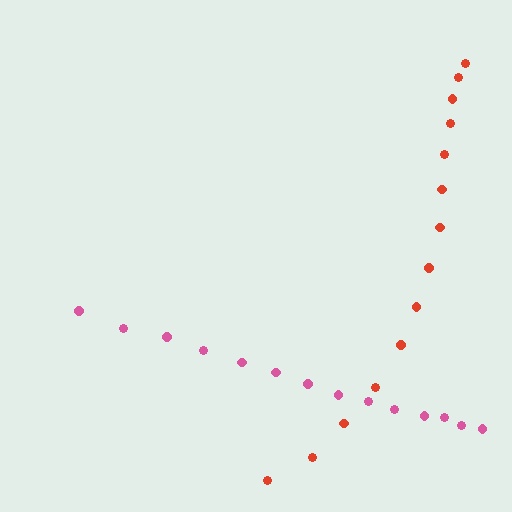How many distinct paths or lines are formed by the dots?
There are 2 distinct paths.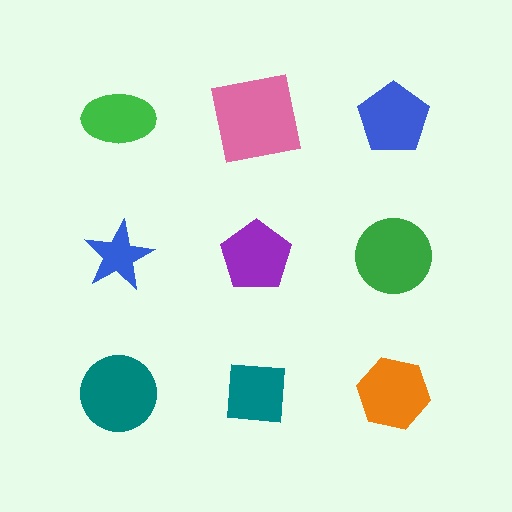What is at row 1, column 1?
A green ellipse.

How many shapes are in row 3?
3 shapes.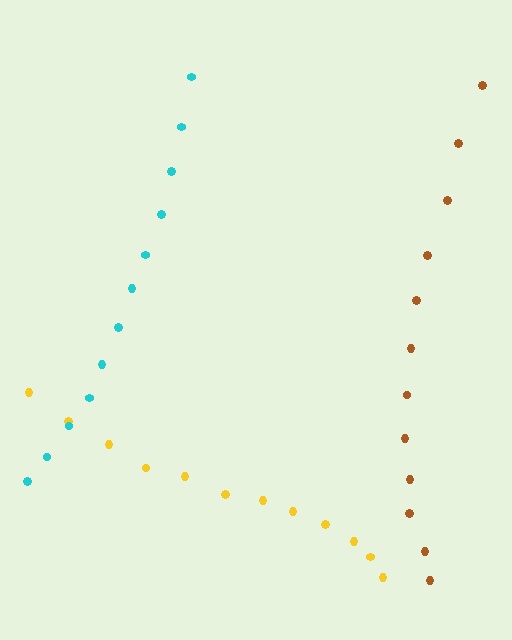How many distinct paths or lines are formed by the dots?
There are 3 distinct paths.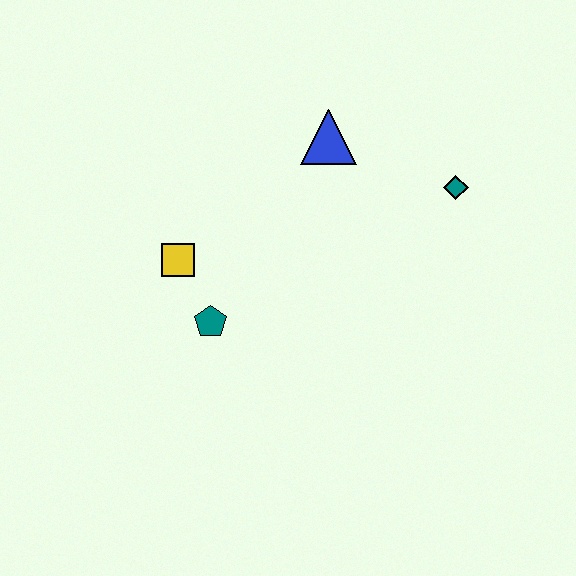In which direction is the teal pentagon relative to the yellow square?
The teal pentagon is below the yellow square.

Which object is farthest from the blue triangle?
The teal pentagon is farthest from the blue triangle.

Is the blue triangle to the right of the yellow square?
Yes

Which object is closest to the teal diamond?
The blue triangle is closest to the teal diamond.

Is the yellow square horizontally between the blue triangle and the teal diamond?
No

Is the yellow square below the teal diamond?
Yes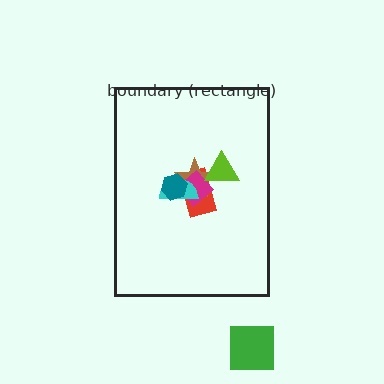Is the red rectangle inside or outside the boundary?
Inside.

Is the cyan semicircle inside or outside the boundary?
Inside.